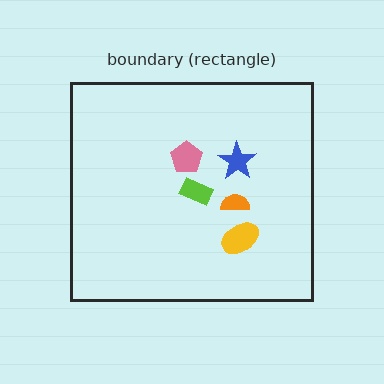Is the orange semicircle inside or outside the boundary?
Inside.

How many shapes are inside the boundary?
5 inside, 0 outside.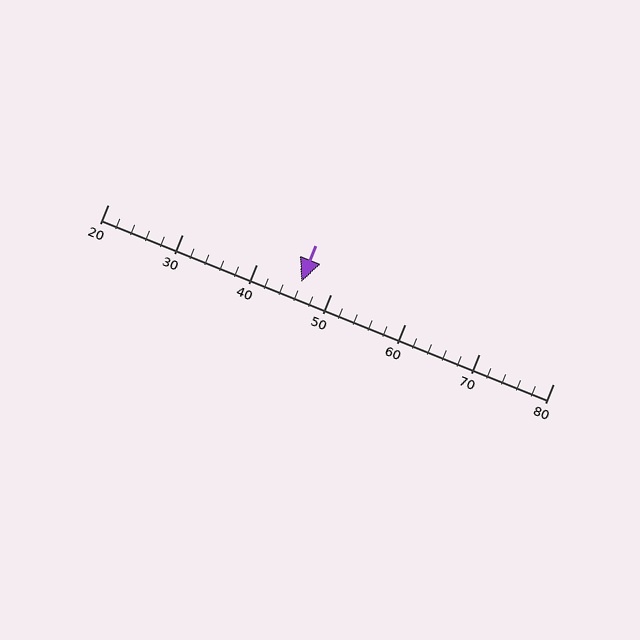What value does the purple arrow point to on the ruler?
The purple arrow points to approximately 46.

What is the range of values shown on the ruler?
The ruler shows values from 20 to 80.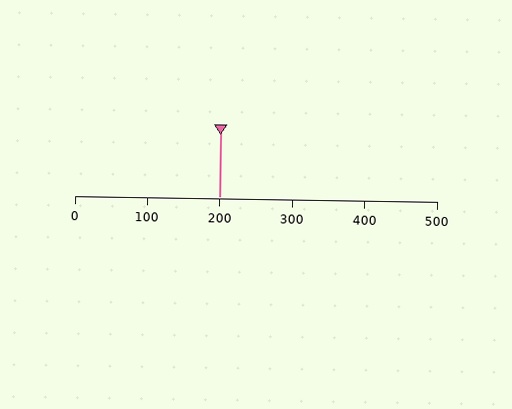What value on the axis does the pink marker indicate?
The marker indicates approximately 200.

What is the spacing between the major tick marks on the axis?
The major ticks are spaced 100 apart.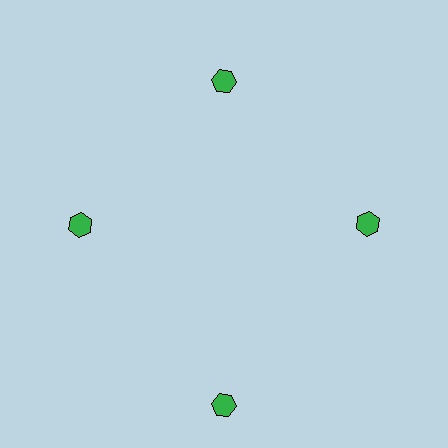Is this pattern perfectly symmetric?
No. The 4 green hexagons are arranged in a ring, but one element near the 6 o'clock position is pushed outward from the center, breaking the 4-fold rotational symmetry.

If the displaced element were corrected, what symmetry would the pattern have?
It would have 4-fold rotational symmetry — the pattern would map onto itself every 90 degrees.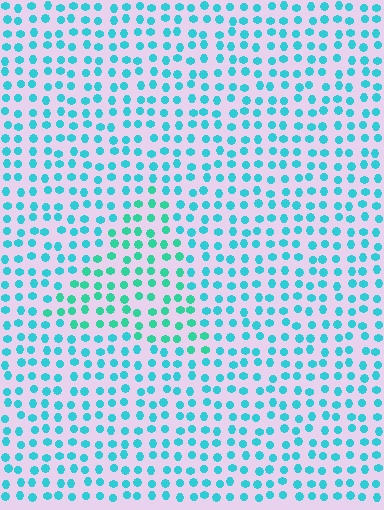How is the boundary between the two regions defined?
The boundary is defined purely by a slight shift in hue (about 24 degrees). Spacing, size, and orientation are identical on both sides.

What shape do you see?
I see a triangle.